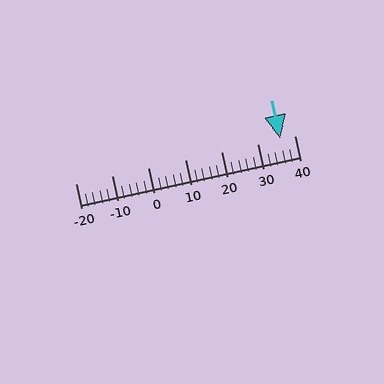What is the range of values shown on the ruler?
The ruler shows values from -20 to 40.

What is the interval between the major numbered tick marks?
The major tick marks are spaced 10 units apart.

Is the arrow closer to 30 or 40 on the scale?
The arrow is closer to 40.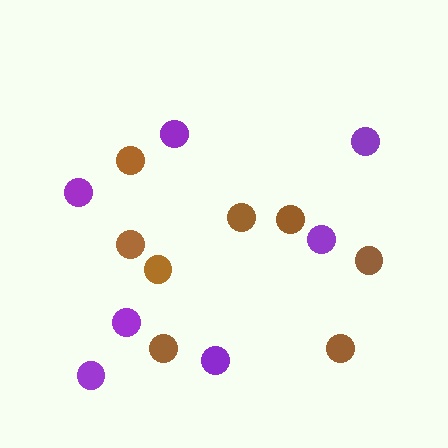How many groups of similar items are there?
There are 2 groups: one group of purple circles (7) and one group of brown circles (8).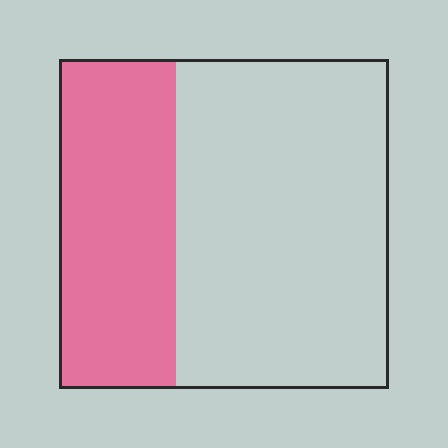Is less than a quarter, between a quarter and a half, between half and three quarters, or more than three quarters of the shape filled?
Between a quarter and a half.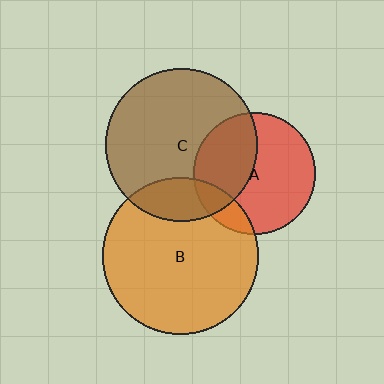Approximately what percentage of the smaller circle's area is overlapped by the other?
Approximately 40%.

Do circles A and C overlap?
Yes.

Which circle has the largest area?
Circle B (orange).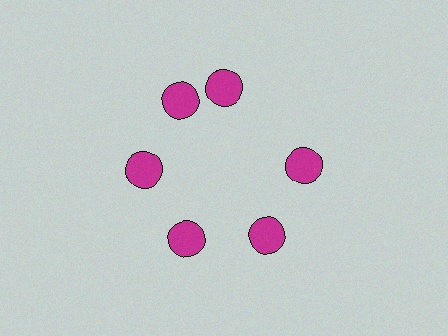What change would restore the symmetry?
The symmetry would be restored by rotating it back into even spacing with its neighbors so that all 6 circles sit at equal angles and equal distance from the center.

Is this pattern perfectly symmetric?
No. The 6 magenta circles are arranged in a ring, but one element near the 1 o'clock position is rotated out of alignment along the ring, breaking the 6-fold rotational symmetry.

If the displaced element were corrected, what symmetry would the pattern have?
It would have 6-fold rotational symmetry — the pattern would map onto itself every 60 degrees.